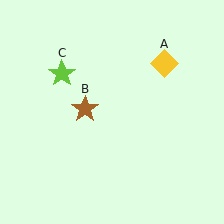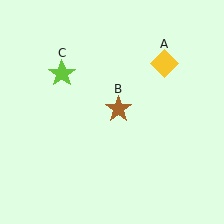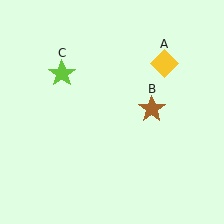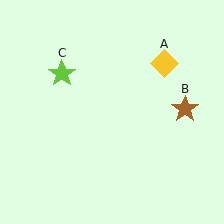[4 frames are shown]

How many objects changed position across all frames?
1 object changed position: brown star (object B).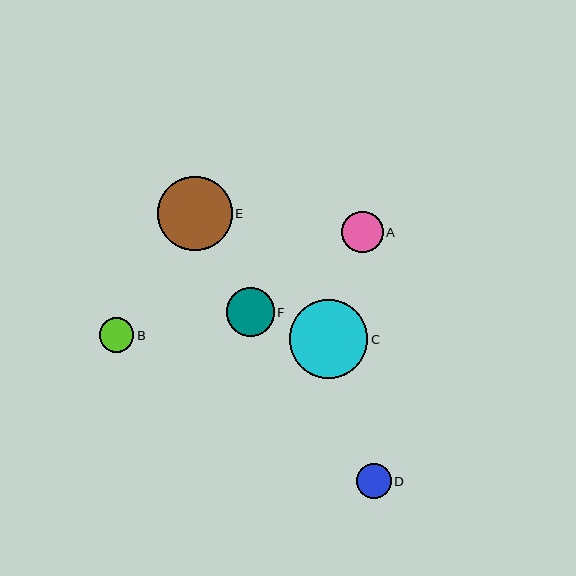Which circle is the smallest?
Circle D is the smallest with a size of approximately 34 pixels.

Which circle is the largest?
Circle C is the largest with a size of approximately 79 pixels.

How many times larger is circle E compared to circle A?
Circle E is approximately 1.8 times the size of circle A.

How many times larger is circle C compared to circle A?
Circle C is approximately 1.9 times the size of circle A.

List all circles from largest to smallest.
From largest to smallest: C, E, F, A, B, D.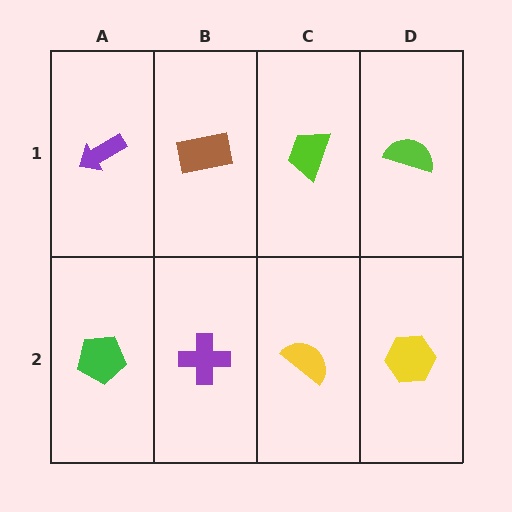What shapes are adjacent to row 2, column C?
A lime trapezoid (row 1, column C), a purple cross (row 2, column B), a yellow hexagon (row 2, column D).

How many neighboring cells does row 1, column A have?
2.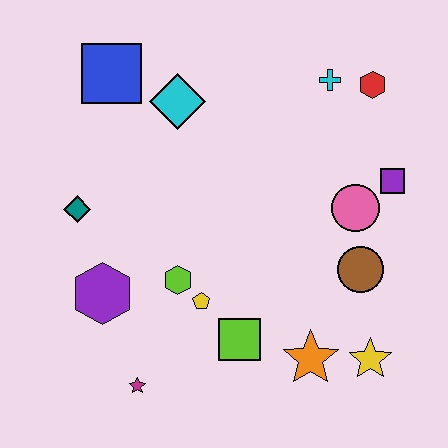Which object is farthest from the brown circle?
The blue square is farthest from the brown circle.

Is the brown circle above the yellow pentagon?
Yes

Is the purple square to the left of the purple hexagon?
No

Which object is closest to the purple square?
The pink circle is closest to the purple square.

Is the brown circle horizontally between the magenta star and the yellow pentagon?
No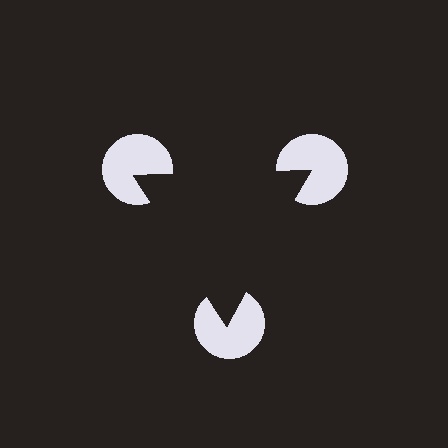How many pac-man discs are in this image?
There are 3 — one at each vertex of the illusory triangle.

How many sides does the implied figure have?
3 sides.